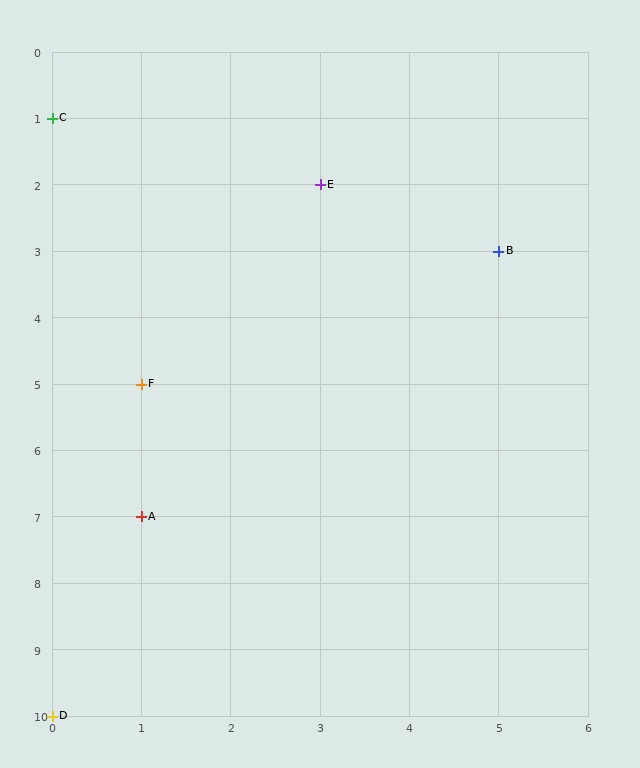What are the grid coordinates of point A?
Point A is at grid coordinates (1, 7).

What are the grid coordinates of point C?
Point C is at grid coordinates (0, 1).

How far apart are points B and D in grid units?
Points B and D are 5 columns and 7 rows apart (about 8.6 grid units diagonally).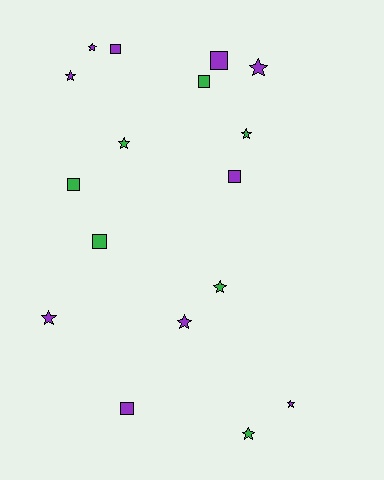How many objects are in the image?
There are 17 objects.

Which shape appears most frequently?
Star, with 10 objects.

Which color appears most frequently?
Purple, with 10 objects.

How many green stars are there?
There are 4 green stars.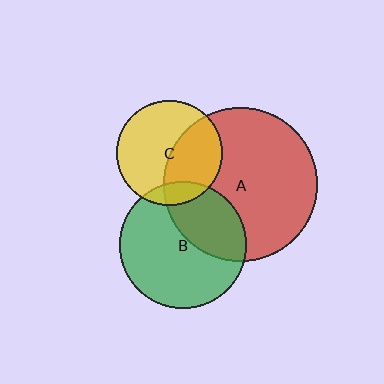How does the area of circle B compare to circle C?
Approximately 1.5 times.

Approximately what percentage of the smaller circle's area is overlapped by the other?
Approximately 40%.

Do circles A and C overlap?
Yes.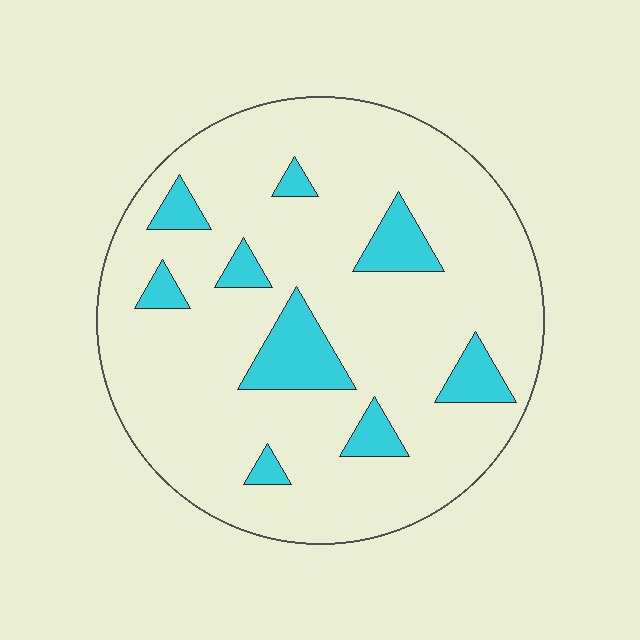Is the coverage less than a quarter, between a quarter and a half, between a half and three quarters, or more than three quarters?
Less than a quarter.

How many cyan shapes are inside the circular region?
9.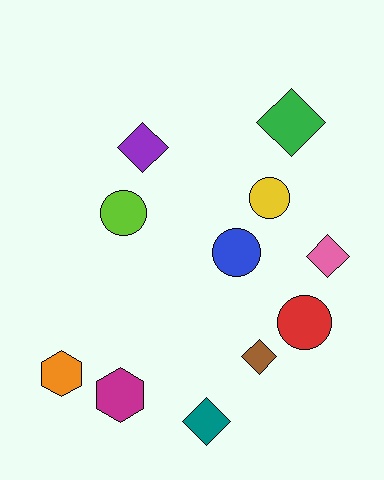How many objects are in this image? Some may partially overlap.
There are 11 objects.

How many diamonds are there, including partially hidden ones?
There are 5 diamonds.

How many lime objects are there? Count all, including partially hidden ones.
There is 1 lime object.